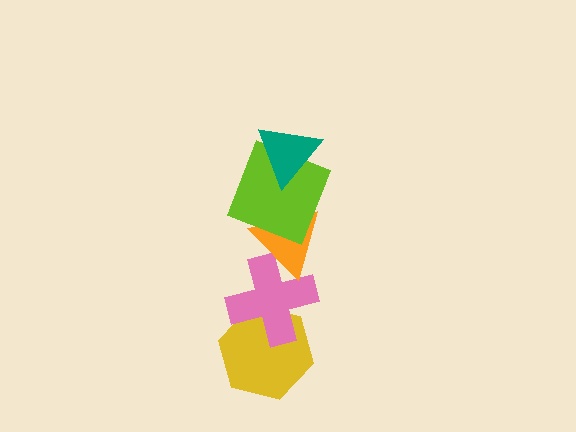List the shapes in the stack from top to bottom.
From top to bottom: the teal triangle, the lime square, the orange triangle, the pink cross, the yellow hexagon.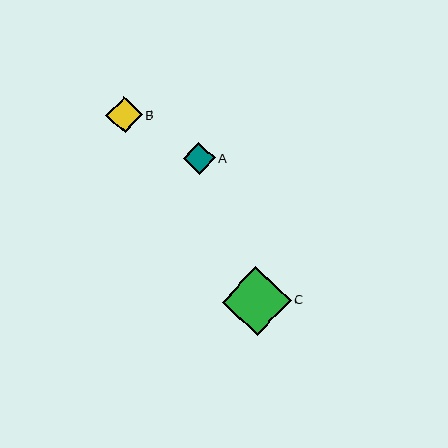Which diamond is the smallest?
Diamond A is the smallest with a size of approximately 32 pixels.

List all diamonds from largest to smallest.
From largest to smallest: C, B, A.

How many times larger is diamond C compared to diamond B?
Diamond C is approximately 1.9 times the size of diamond B.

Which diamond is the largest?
Diamond C is the largest with a size of approximately 69 pixels.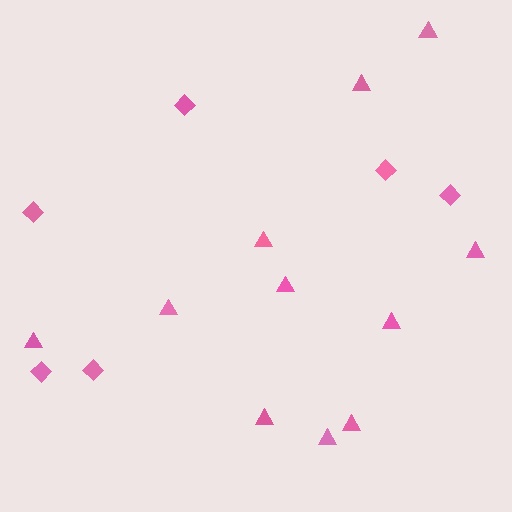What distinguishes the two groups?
There are 2 groups: one group of triangles (11) and one group of diamonds (6).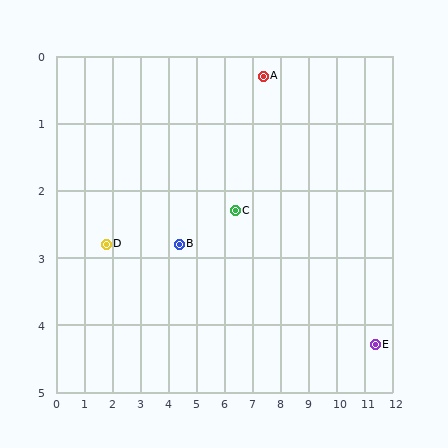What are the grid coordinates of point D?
Point D is at approximately (1.8, 2.8).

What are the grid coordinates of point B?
Point B is at approximately (4.4, 2.8).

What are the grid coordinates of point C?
Point C is at approximately (6.4, 2.3).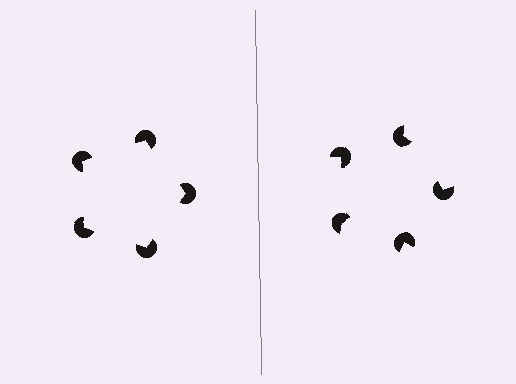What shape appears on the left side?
An illusory pentagon.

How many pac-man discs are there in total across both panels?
10 — 5 on each side.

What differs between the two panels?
The pac-man discs are positioned identically on both sides; only the wedge orientations differ. On the left they align to a pentagon; on the right they are misaligned.